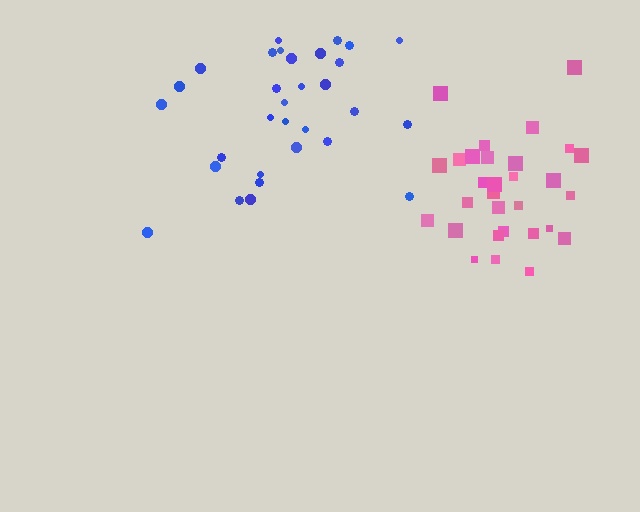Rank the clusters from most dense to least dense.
pink, blue.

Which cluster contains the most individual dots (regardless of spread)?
Blue (31).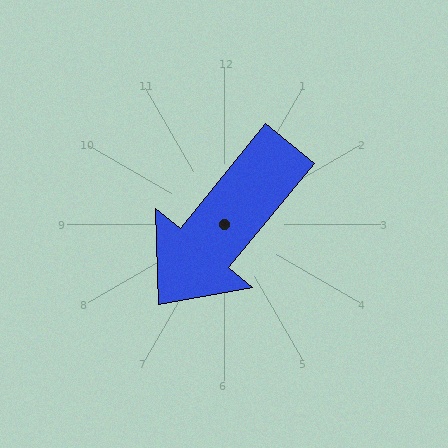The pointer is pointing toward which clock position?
Roughly 7 o'clock.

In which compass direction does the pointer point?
Southwest.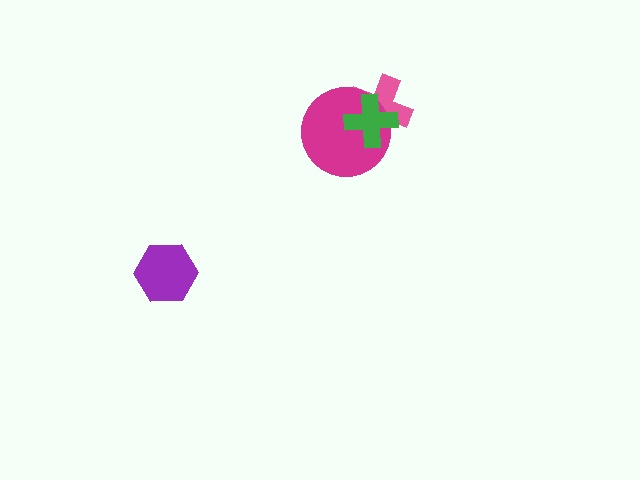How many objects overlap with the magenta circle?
2 objects overlap with the magenta circle.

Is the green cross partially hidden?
No, no other shape covers it.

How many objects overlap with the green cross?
2 objects overlap with the green cross.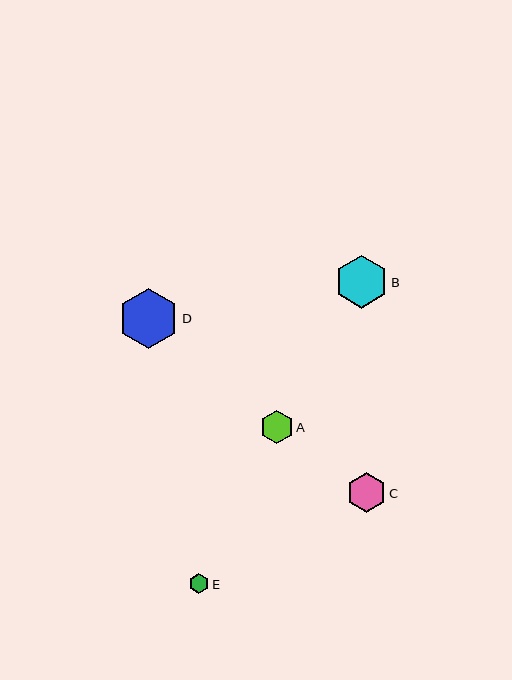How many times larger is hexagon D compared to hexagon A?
Hexagon D is approximately 1.8 times the size of hexagon A.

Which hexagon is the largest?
Hexagon D is the largest with a size of approximately 60 pixels.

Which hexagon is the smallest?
Hexagon E is the smallest with a size of approximately 21 pixels.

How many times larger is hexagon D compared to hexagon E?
Hexagon D is approximately 2.9 times the size of hexagon E.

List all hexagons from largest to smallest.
From largest to smallest: D, B, C, A, E.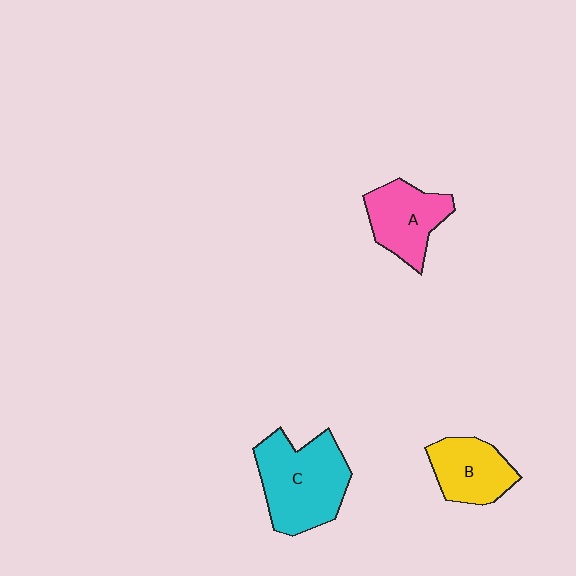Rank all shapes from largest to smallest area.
From largest to smallest: C (cyan), A (pink), B (yellow).